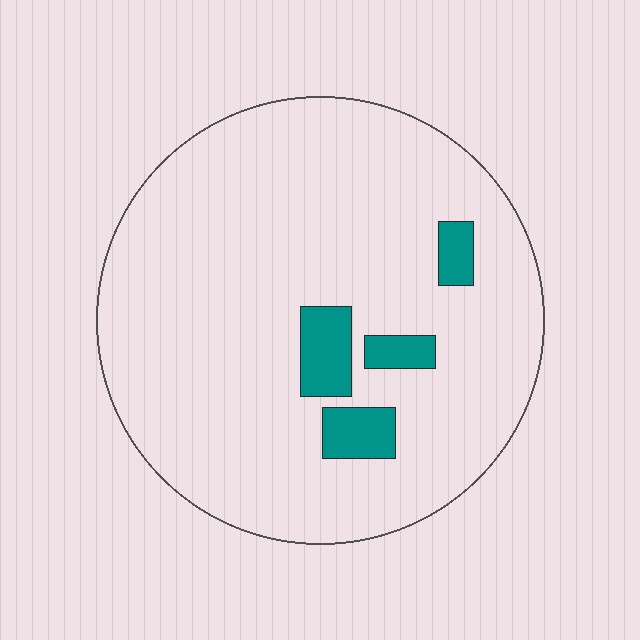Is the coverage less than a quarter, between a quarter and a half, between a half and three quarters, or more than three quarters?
Less than a quarter.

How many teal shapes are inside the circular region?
4.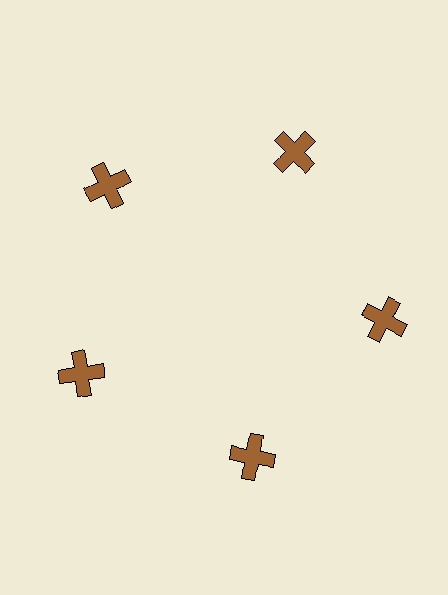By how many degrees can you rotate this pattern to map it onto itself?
The pattern maps onto itself every 72 degrees of rotation.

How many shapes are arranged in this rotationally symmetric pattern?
There are 5 shapes, arranged in 5 groups of 1.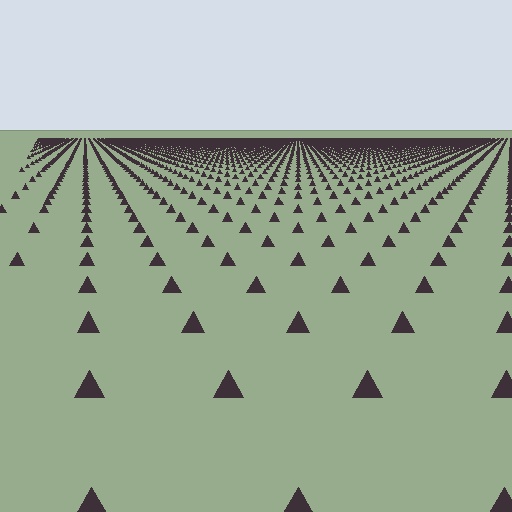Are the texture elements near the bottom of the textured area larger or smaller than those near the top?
Larger. Near the bottom, elements are closer to the viewer and appear at a bigger on-screen size.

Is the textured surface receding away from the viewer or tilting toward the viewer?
The surface is receding away from the viewer. Texture elements get smaller and denser toward the top.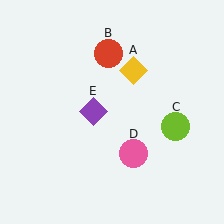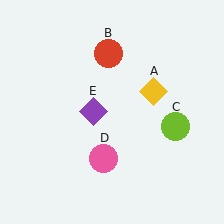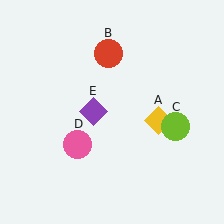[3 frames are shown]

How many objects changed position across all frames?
2 objects changed position: yellow diamond (object A), pink circle (object D).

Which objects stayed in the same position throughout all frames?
Red circle (object B) and lime circle (object C) and purple diamond (object E) remained stationary.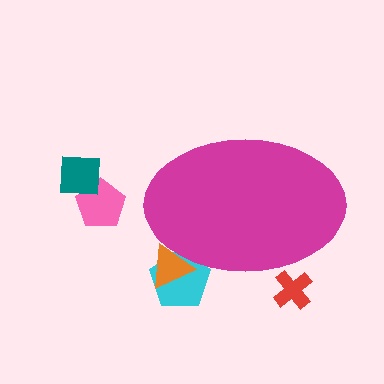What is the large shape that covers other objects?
A magenta ellipse.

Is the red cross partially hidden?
Yes, the red cross is partially hidden behind the magenta ellipse.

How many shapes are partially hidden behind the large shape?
3 shapes are partially hidden.